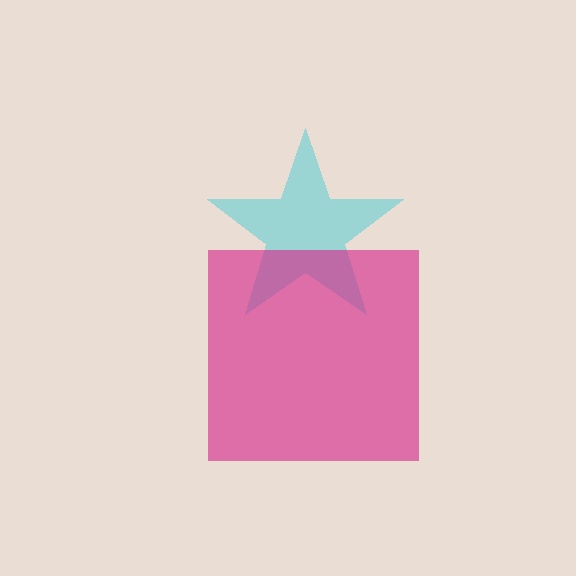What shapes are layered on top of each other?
The layered shapes are: a cyan star, a magenta square.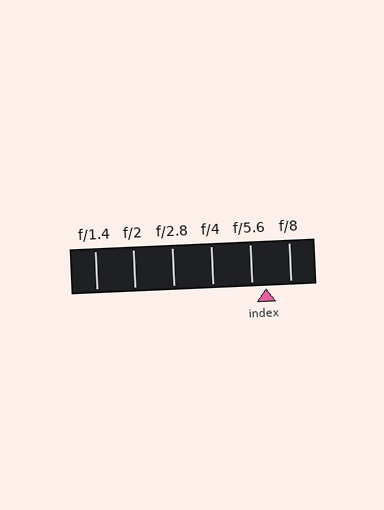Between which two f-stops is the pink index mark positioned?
The index mark is between f/5.6 and f/8.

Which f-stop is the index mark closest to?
The index mark is closest to f/5.6.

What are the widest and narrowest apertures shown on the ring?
The widest aperture shown is f/1.4 and the narrowest is f/8.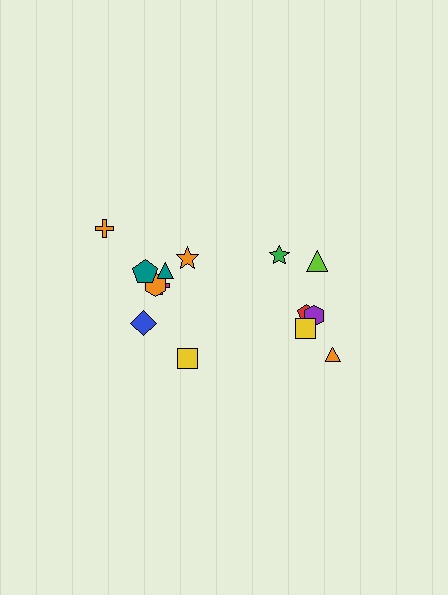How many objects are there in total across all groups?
There are 14 objects.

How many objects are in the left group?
There are 8 objects.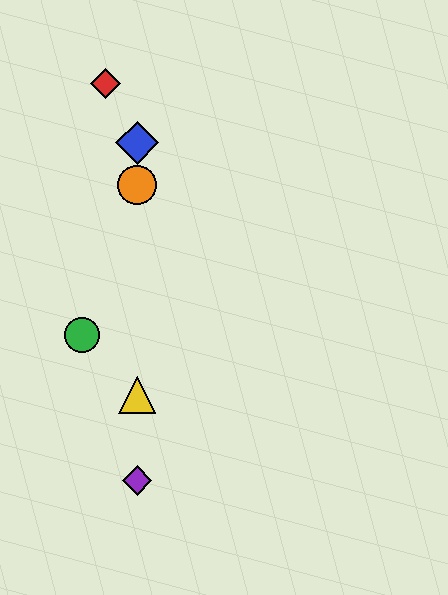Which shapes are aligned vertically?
The blue diamond, the yellow triangle, the purple diamond, the orange circle are aligned vertically.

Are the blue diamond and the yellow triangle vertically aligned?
Yes, both are at x≈137.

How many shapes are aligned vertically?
4 shapes (the blue diamond, the yellow triangle, the purple diamond, the orange circle) are aligned vertically.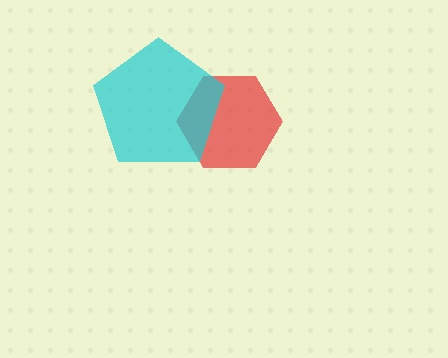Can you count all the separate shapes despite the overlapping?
Yes, there are 2 separate shapes.